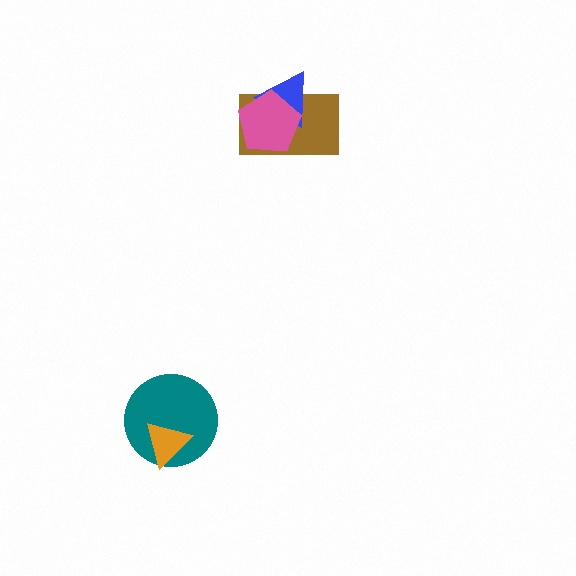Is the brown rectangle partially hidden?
Yes, it is partially covered by another shape.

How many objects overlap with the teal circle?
1 object overlaps with the teal circle.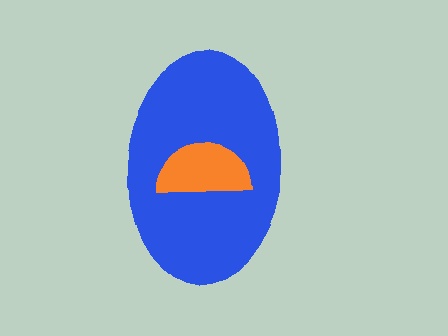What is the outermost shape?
The blue ellipse.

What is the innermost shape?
The orange semicircle.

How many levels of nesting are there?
2.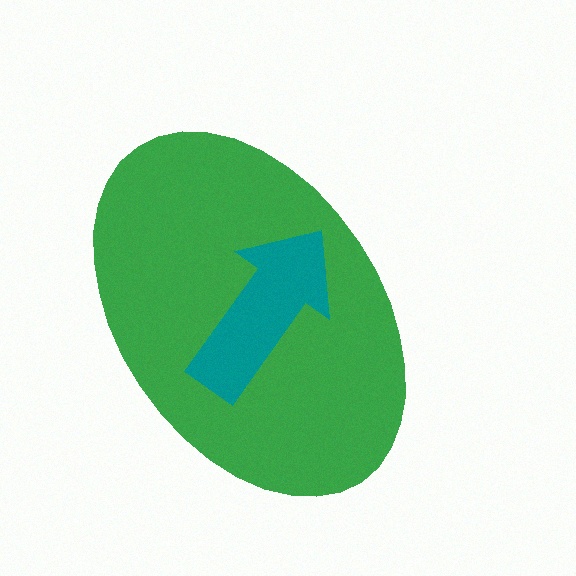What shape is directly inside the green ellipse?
The teal arrow.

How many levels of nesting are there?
2.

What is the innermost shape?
The teal arrow.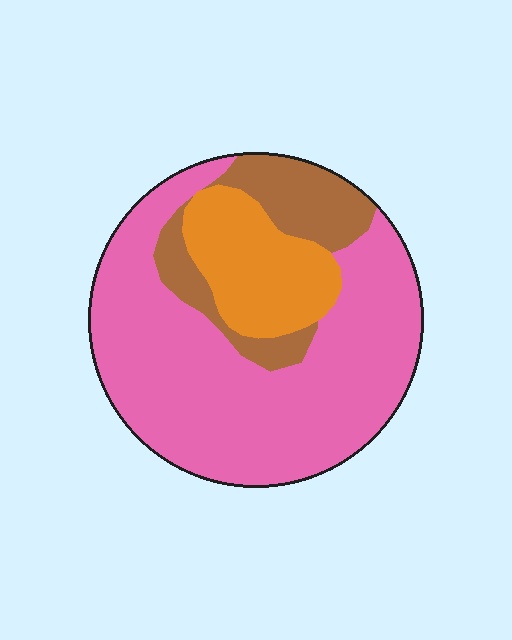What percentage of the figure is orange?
Orange takes up about one sixth (1/6) of the figure.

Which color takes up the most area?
Pink, at roughly 65%.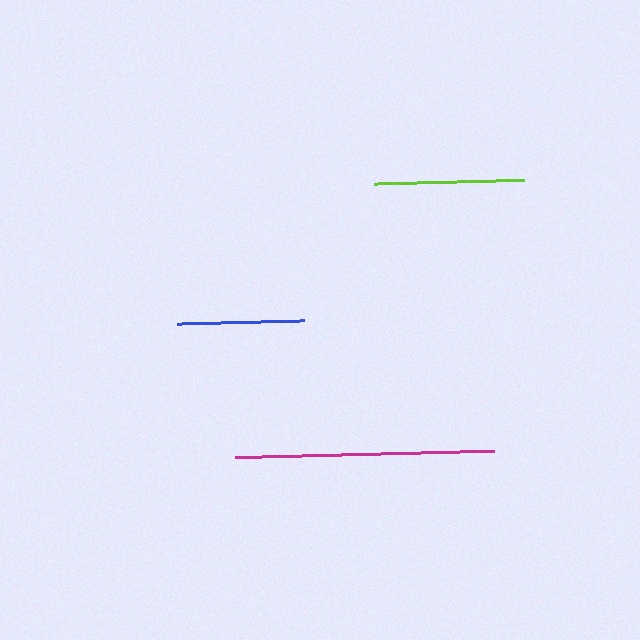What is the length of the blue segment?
The blue segment is approximately 127 pixels long.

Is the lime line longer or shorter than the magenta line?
The magenta line is longer than the lime line.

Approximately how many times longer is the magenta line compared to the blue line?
The magenta line is approximately 2.0 times the length of the blue line.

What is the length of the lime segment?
The lime segment is approximately 150 pixels long.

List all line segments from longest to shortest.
From longest to shortest: magenta, lime, blue.